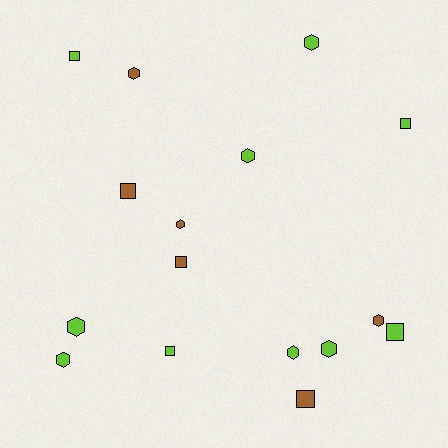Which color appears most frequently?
Lime, with 10 objects.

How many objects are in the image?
There are 16 objects.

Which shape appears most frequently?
Hexagon, with 9 objects.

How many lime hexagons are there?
There are 6 lime hexagons.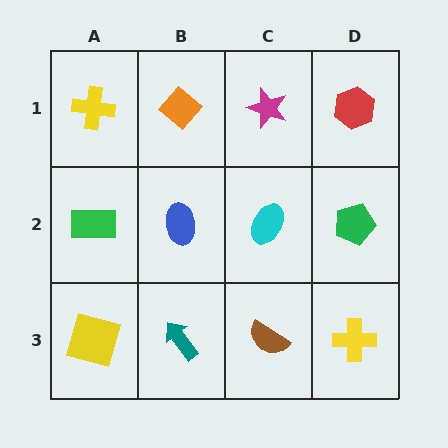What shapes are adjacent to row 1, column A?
A green rectangle (row 2, column A), an orange diamond (row 1, column B).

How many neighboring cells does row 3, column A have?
2.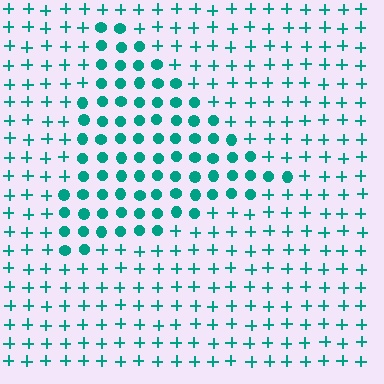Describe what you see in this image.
The image is filled with small teal elements arranged in a uniform grid. A triangle-shaped region contains circles, while the surrounding area contains plus signs. The boundary is defined purely by the change in element shape.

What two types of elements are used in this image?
The image uses circles inside the triangle region and plus signs outside it.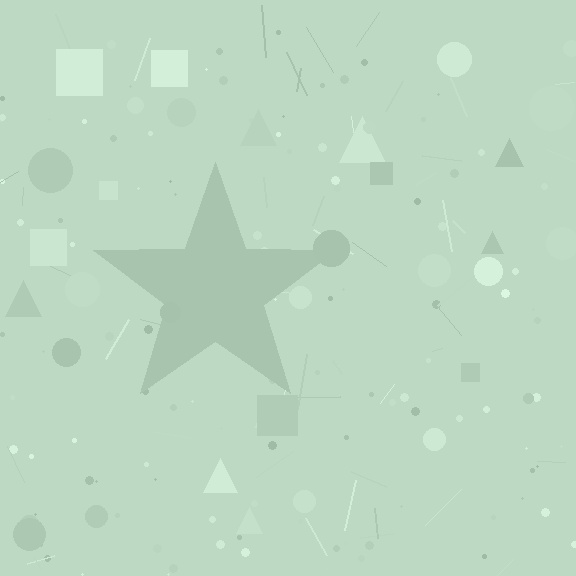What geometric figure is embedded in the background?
A star is embedded in the background.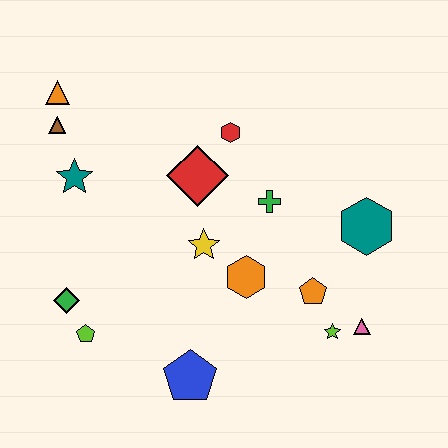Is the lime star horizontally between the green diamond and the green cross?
No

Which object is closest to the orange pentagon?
The lime star is closest to the orange pentagon.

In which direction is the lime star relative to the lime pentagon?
The lime star is to the right of the lime pentagon.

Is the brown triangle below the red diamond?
No